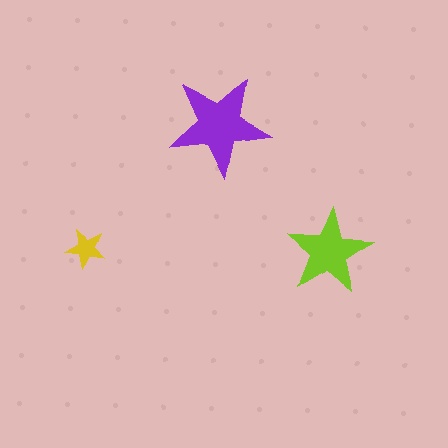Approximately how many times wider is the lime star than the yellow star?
About 2 times wider.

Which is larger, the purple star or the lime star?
The purple one.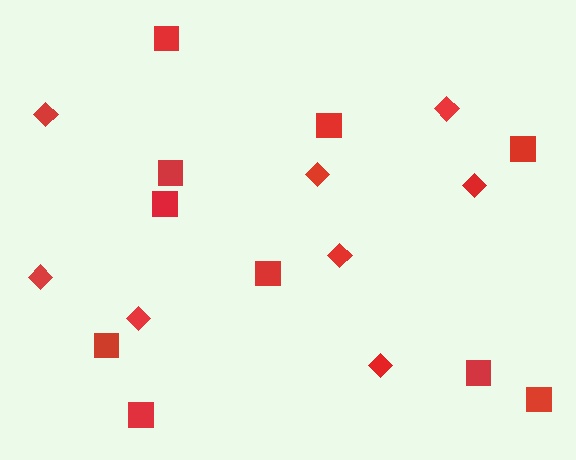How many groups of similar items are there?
There are 2 groups: one group of diamonds (8) and one group of squares (10).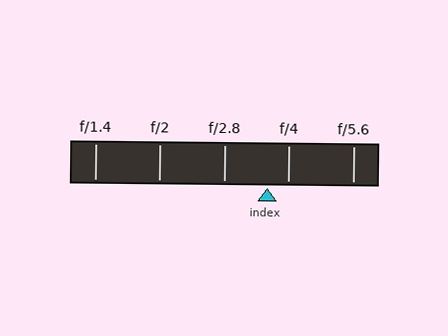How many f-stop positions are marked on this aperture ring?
There are 5 f-stop positions marked.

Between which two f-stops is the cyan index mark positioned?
The index mark is between f/2.8 and f/4.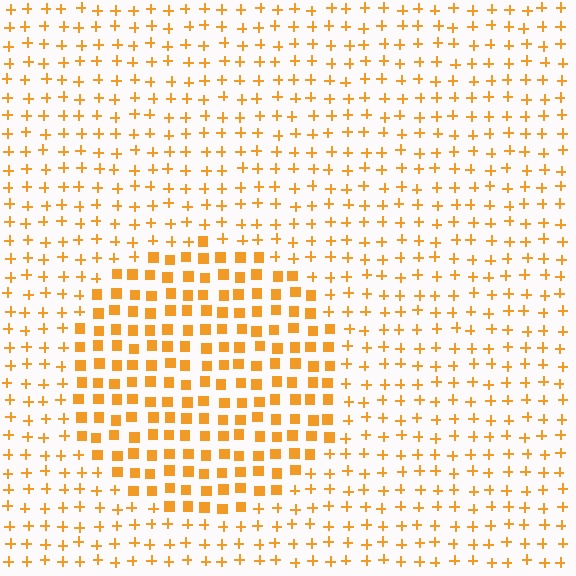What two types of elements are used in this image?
The image uses squares inside the circle region and plus signs outside it.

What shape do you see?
I see a circle.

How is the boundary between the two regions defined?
The boundary is defined by a change in element shape: squares inside vs. plus signs outside. All elements share the same color and spacing.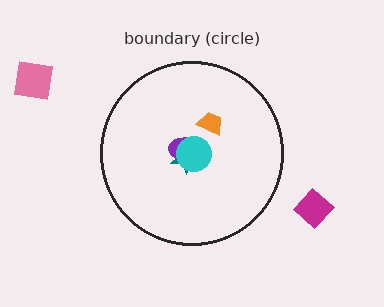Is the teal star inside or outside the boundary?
Inside.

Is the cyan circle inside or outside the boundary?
Inside.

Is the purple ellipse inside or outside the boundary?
Inside.